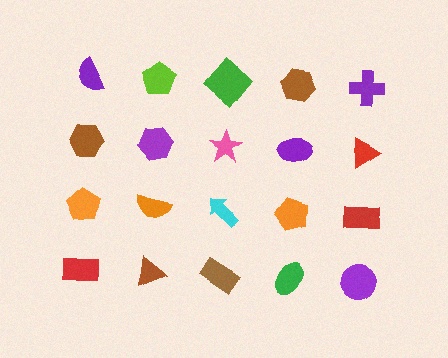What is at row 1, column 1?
A purple semicircle.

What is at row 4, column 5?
A purple circle.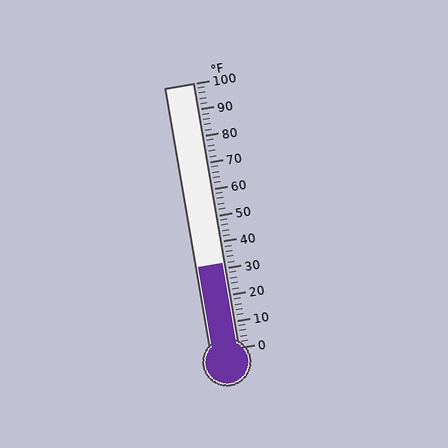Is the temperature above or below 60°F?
The temperature is below 60°F.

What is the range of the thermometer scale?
The thermometer scale ranges from 0°F to 100°F.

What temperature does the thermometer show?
The thermometer shows approximately 32°F.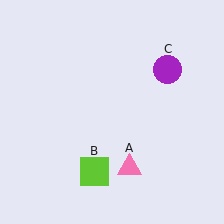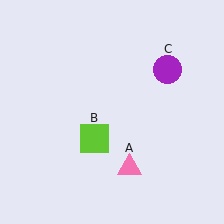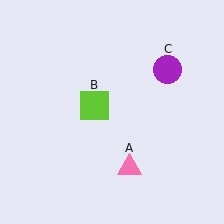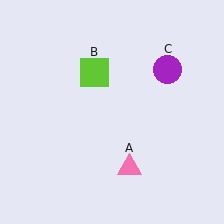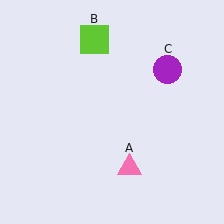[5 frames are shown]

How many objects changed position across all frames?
1 object changed position: lime square (object B).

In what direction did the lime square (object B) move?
The lime square (object B) moved up.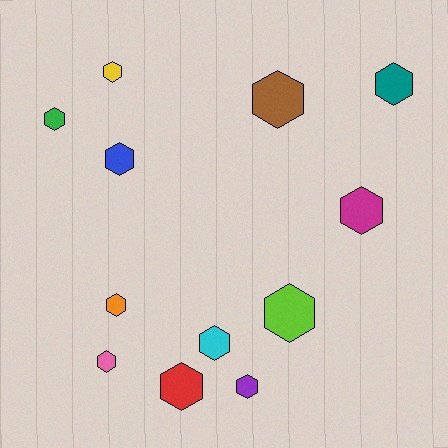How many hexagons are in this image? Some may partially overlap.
There are 12 hexagons.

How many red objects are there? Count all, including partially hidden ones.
There is 1 red object.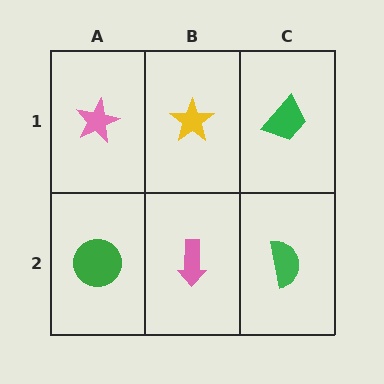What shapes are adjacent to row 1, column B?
A pink arrow (row 2, column B), a pink star (row 1, column A), a green trapezoid (row 1, column C).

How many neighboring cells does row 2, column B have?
3.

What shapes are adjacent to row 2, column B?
A yellow star (row 1, column B), a green circle (row 2, column A), a green semicircle (row 2, column C).